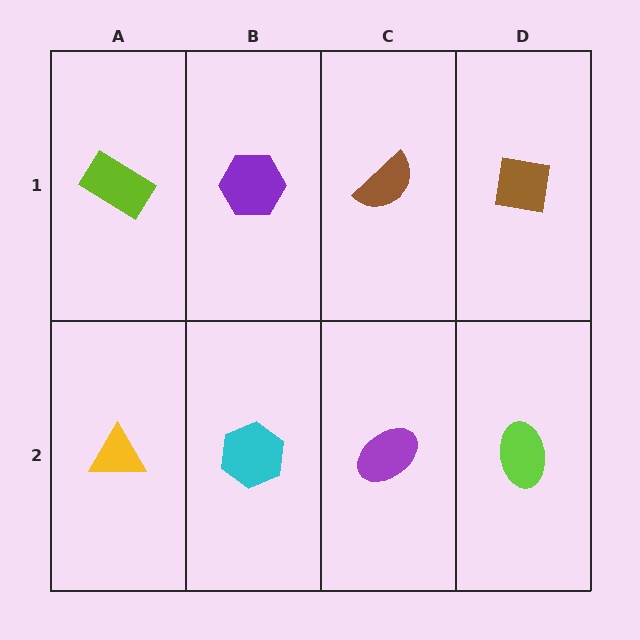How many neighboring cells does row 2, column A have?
2.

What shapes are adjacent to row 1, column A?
A yellow triangle (row 2, column A), a purple hexagon (row 1, column B).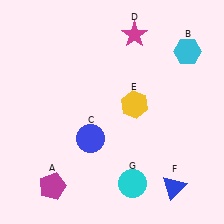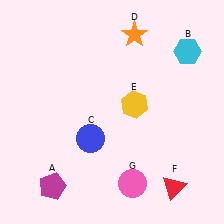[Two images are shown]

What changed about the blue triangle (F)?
In Image 1, F is blue. In Image 2, it changed to red.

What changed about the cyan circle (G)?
In Image 1, G is cyan. In Image 2, it changed to pink.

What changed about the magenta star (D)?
In Image 1, D is magenta. In Image 2, it changed to orange.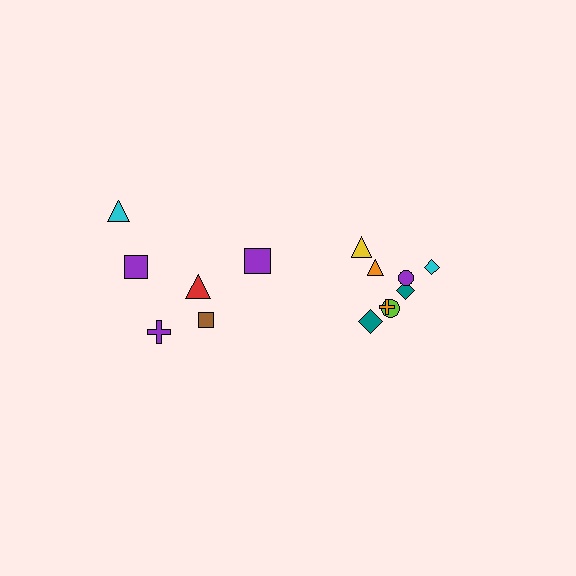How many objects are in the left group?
There are 6 objects.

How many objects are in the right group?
There are 8 objects.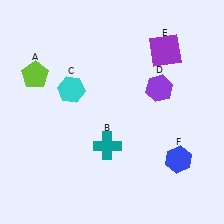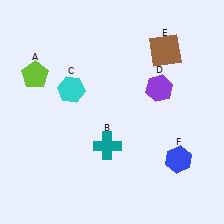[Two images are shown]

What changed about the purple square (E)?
In Image 1, E is purple. In Image 2, it changed to brown.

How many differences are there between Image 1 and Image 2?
There is 1 difference between the two images.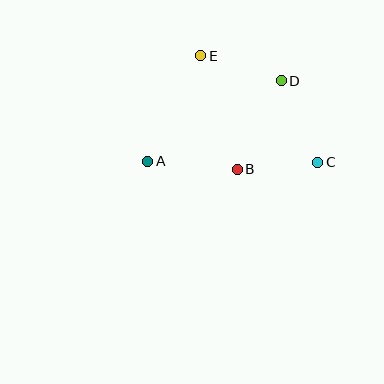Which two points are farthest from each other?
Points A and C are farthest from each other.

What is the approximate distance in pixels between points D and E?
The distance between D and E is approximately 84 pixels.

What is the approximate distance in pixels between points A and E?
The distance between A and E is approximately 118 pixels.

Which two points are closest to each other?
Points B and C are closest to each other.